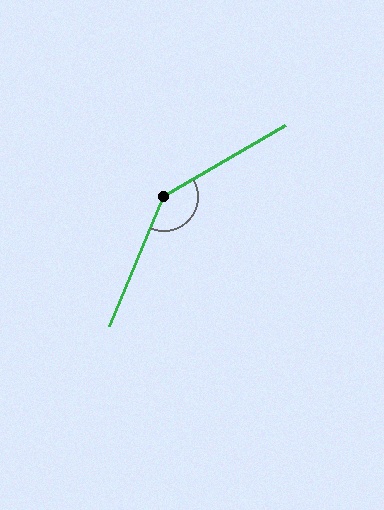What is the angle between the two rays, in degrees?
Approximately 143 degrees.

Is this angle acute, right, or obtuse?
It is obtuse.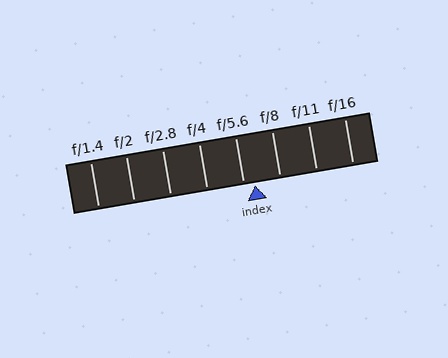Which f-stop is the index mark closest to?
The index mark is closest to f/5.6.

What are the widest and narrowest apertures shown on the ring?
The widest aperture shown is f/1.4 and the narrowest is f/16.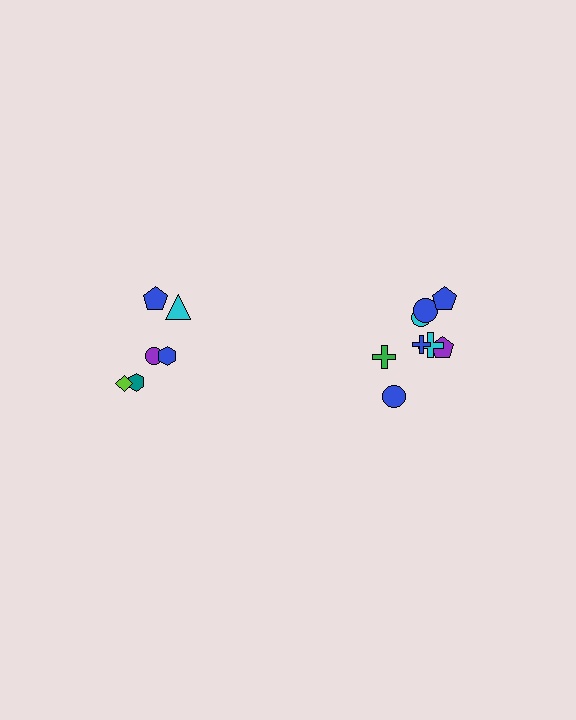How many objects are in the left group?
There are 6 objects.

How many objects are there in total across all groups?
There are 14 objects.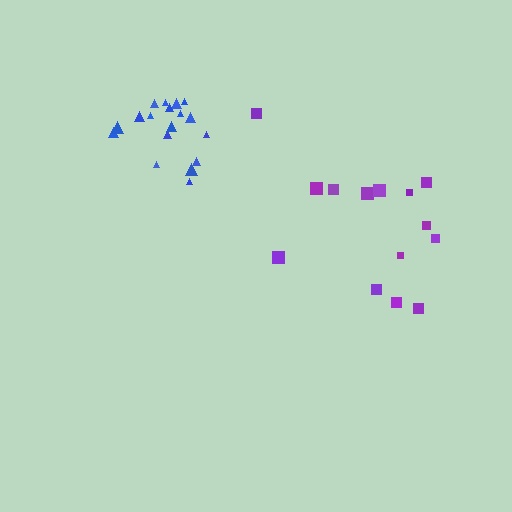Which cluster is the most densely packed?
Blue.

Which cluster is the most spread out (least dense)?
Purple.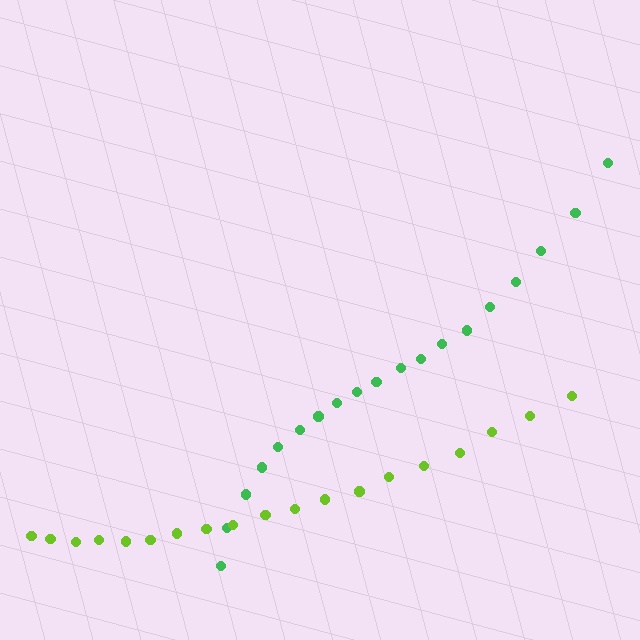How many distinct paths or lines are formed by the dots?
There are 2 distinct paths.